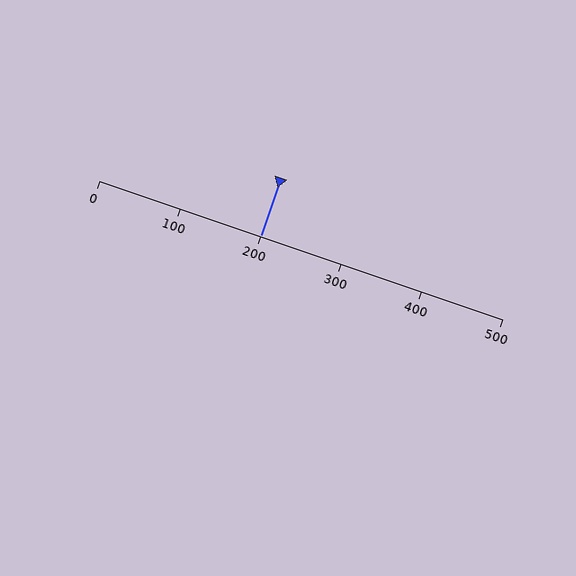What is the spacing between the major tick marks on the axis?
The major ticks are spaced 100 apart.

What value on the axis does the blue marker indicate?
The marker indicates approximately 200.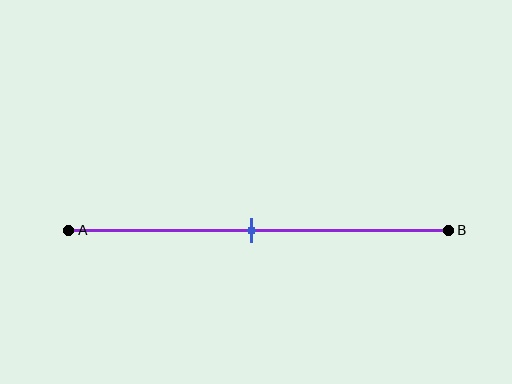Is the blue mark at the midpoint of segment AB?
Yes, the mark is approximately at the midpoint.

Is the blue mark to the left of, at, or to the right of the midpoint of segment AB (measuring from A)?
The blue mark is approximately at the midpoint of segment AB.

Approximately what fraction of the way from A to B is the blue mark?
The blue mark is approximately 50% of the way from A to B.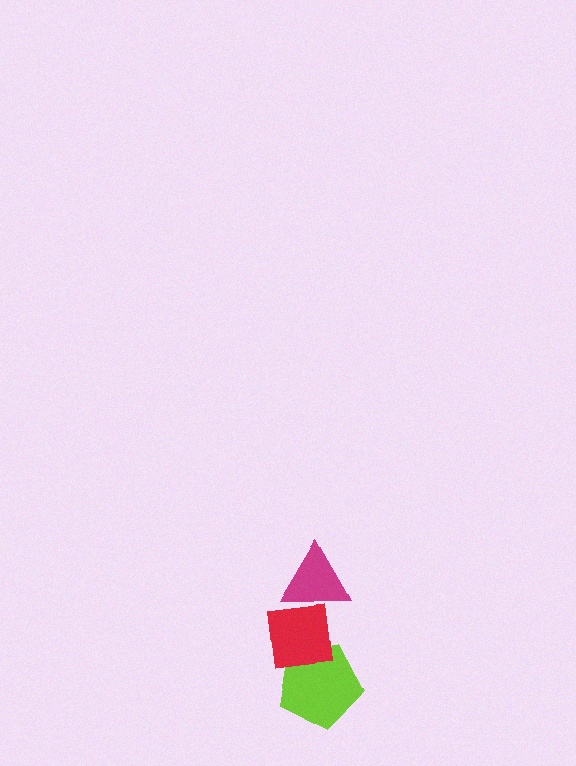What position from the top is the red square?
The red square is 2nd from the top.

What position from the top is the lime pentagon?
The lime pentagon is 3rd from the top.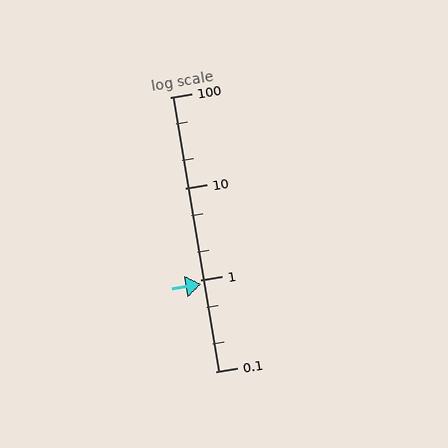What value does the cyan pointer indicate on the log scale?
The pointer indicates approximately 0.91.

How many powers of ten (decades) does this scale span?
The scale spans 3 decades, from 0.1 to 100.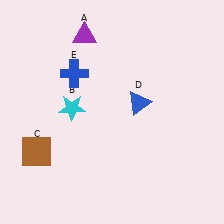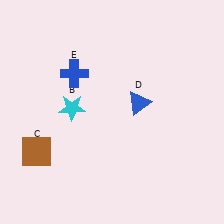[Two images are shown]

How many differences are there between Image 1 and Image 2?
There is 1 difference between the two images.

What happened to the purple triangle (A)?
The purple triangle (A) was removed in Image 2. It was in the top-left area of Image 1.